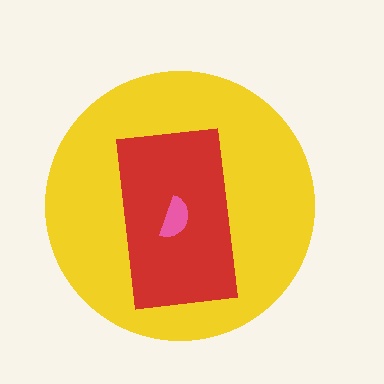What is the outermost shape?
The yellow circle.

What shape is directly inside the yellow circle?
The red rectangle.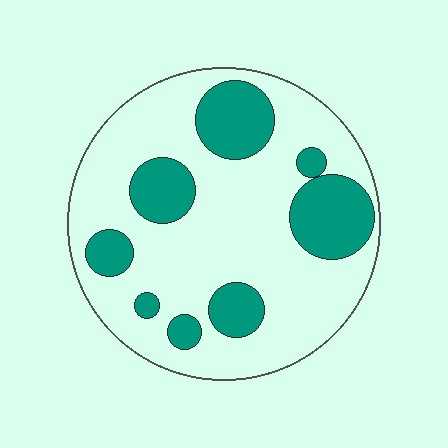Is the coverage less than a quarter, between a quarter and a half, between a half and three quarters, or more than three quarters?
Between a quarter and a half.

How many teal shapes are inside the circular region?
8.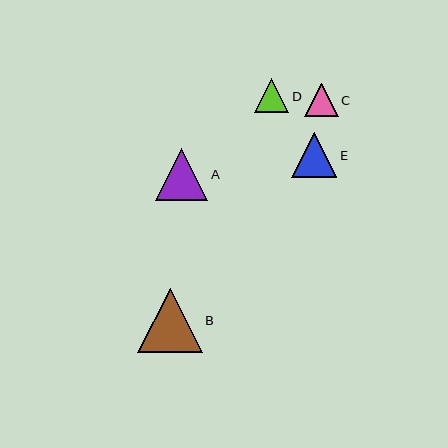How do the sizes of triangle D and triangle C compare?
Triangle D and triangle C are approximately the same size.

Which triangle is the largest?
Triangle B is the largest with a size of approximately 64 pixels.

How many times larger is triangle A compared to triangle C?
Triangle A is approximately 1.6 times the size of triangle C.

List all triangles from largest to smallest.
From largest to smallest: B, A, E, D, C.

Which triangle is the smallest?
Triangle C is the smallest with a size of approximately 33 pixels.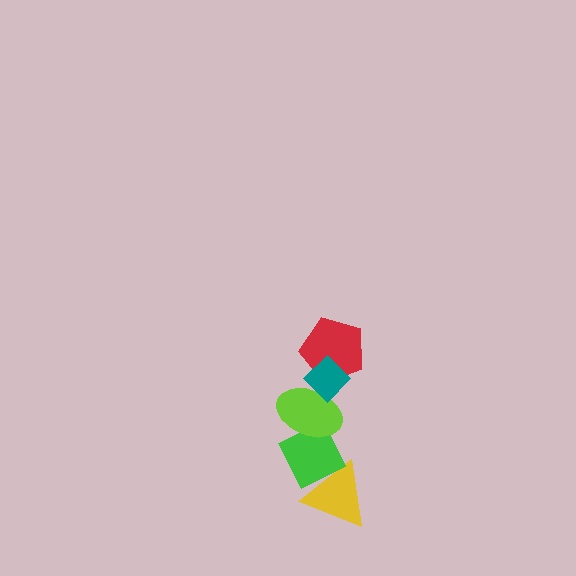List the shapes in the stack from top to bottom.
From top to bottom: the teal diamond, the red pentagon, the lime ellipse, the green diamond, the yellow triangle.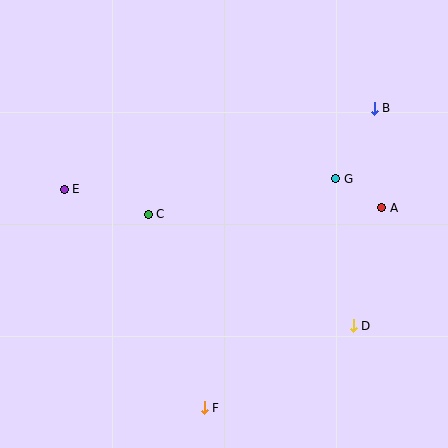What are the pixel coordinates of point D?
Point D is at (353, 326).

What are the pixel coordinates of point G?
Point G is at (336, 179).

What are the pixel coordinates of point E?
Point E is at (64, 189).